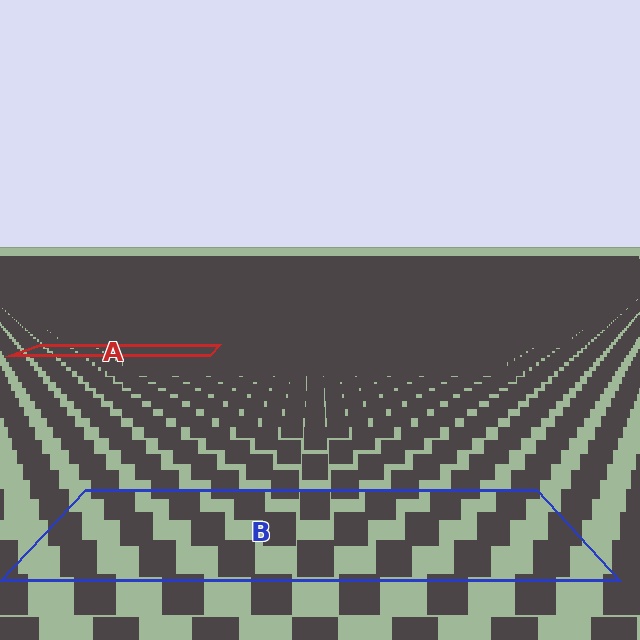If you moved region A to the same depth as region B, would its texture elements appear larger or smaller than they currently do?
They would appear larger. At a closer depth, the same texture elements are projected at a bigger on-screen size.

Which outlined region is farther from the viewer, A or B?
Region A is farther from the viewer — the texture elements inside it appear smaller and more densely packed.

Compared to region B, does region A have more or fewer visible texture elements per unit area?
Region A has more texture elements per unit area — they are packed more densely because it is farther away.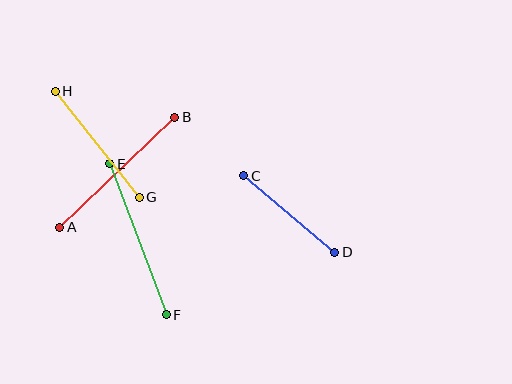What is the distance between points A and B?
The distance is approximately 159 pixels.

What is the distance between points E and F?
The distance is approximately 161 pixels.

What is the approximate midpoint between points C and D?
The midpoint is at approximately (289, 214) pixels.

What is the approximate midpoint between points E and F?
The midpoint is at approximately (138, 239) pixels.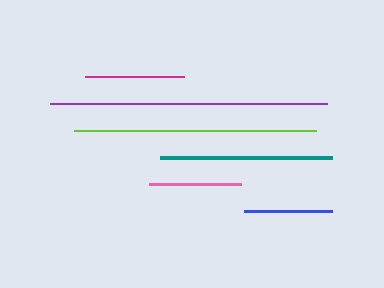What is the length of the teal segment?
The teal segment is approximately 172 pixels long.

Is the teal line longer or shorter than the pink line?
The teal line is longer than the pink line.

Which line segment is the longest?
The purple line is the longest at approximately 276 pixels.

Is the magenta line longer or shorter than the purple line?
The purple line is longer than the magenta line.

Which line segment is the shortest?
The blue line is the shortest at approximately 88 pixels.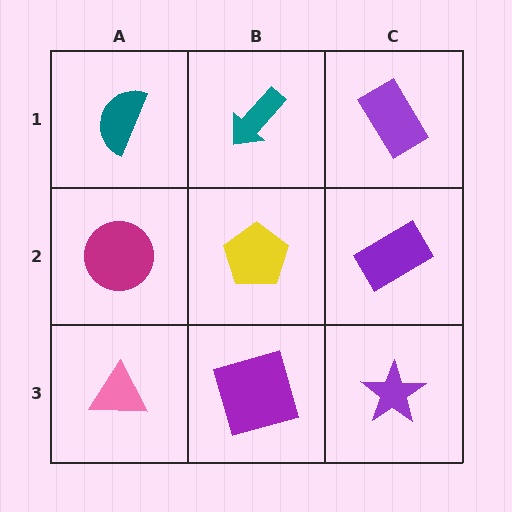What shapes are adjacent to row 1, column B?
A yellow pentagon (row 2, column B), a teal semicircle (row 1, column A), a purple rectangle (row 1, column C).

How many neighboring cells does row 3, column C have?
2.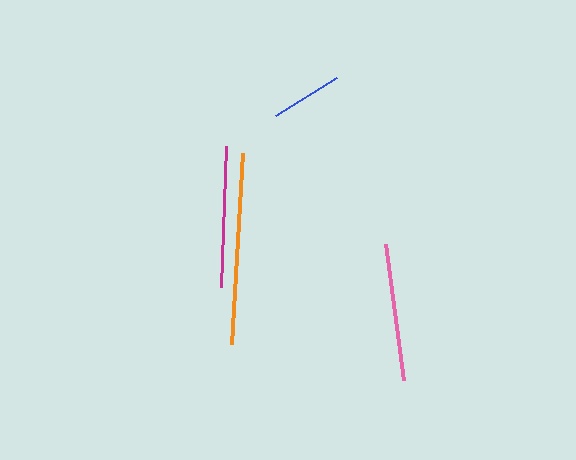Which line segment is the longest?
The orange line is the longest at approximately 191 pixels.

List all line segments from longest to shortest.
From longest to shortest: orange, magenta, pink, blue.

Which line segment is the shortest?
The blue line is the shortest at approximately 72 pixels.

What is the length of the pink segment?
The pink segment is approximately 137 pixels long.